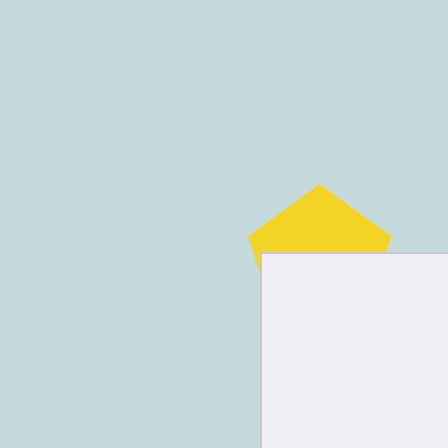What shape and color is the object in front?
The object in front is a white rectangle.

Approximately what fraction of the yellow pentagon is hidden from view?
Roughly 56% of the yellow pentagon is hidden behind the white rectangle.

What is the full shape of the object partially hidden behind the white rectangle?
The partially hidden object is a yellow pentagon.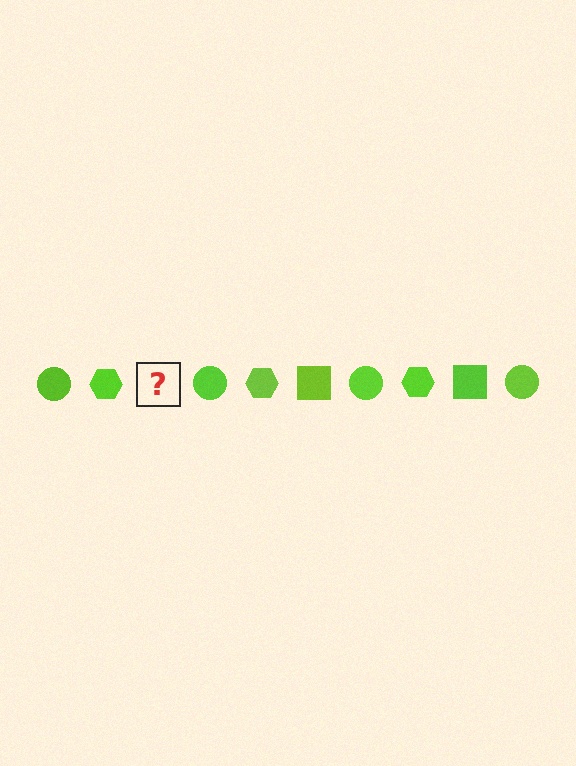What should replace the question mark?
The question mark should be replaced with a lime square.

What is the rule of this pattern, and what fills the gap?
The rule is that the pattern cycles through circle, hexagon, square shapes in lime. The gap should be filled with a lime square.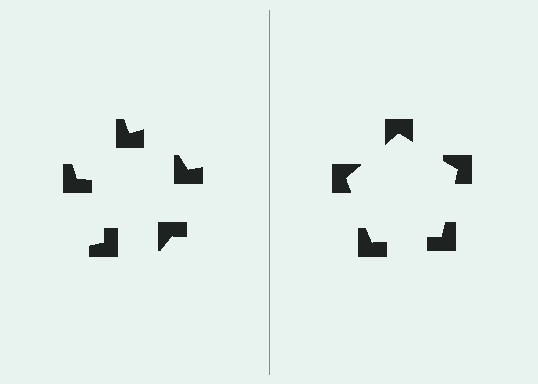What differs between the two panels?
The notched squares are positioned identically on both sides; only the wedge orientations differ. On the right they align to a pentagon; on the left they are misaligned.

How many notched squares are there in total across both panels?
10 — 5 on each side.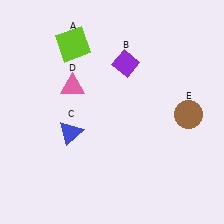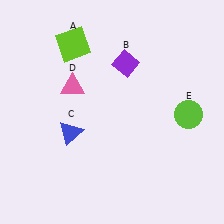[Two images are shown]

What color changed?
The circle (E) changed from brown in Image 1 to lime in Image 2.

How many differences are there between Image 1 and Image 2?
There is 1 difference between the two images.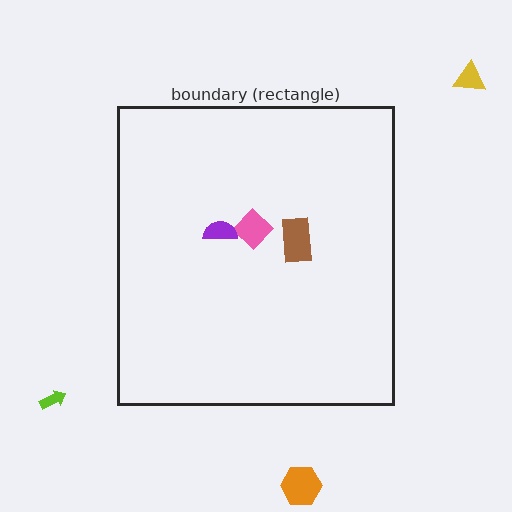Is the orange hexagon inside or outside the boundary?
Outside.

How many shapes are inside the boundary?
3 inside, 3 outside.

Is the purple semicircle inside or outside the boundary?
Inside.